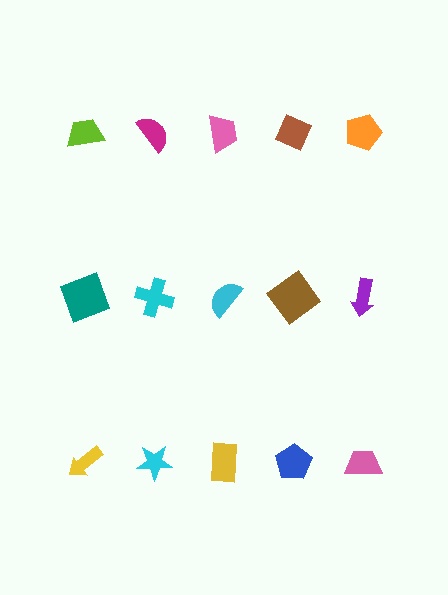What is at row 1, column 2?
A magenta semicircle.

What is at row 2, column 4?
A brown diamond.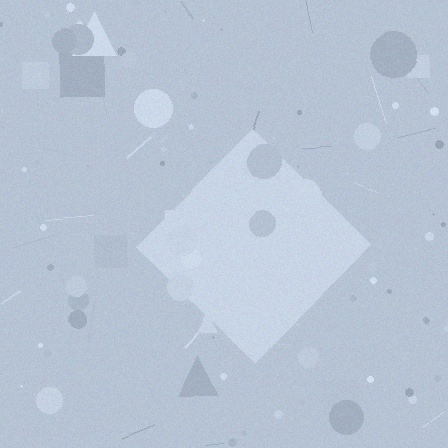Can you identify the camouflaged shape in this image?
The camouflaged shape is a diamond.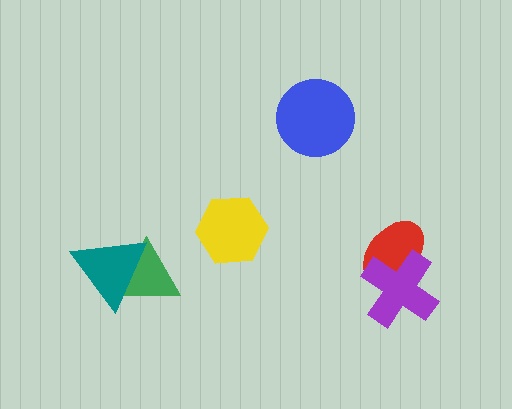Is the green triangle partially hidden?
Yes, it is partially covered by another shape.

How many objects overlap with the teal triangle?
1 object overlaps with the teal triangle.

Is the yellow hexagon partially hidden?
No, no other shape covers it.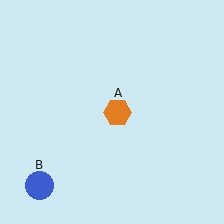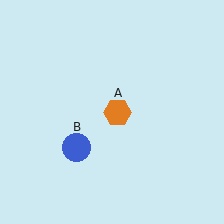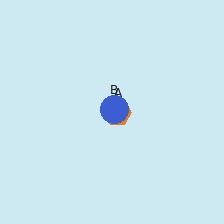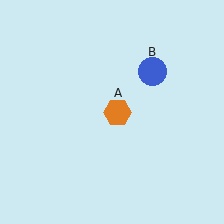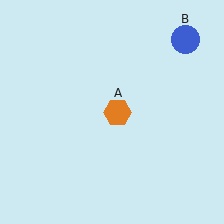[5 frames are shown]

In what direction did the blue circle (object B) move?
The blue circle (object B) moved up and to the right.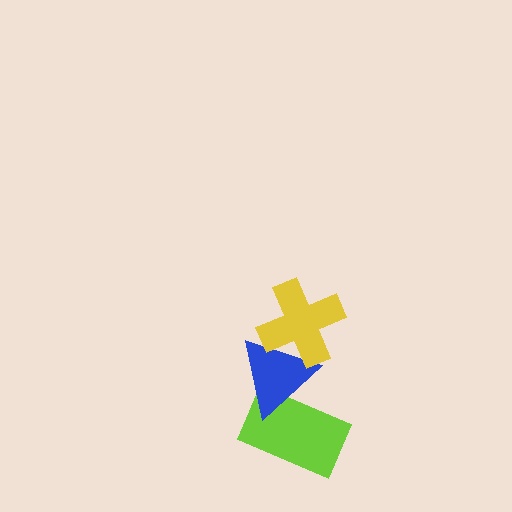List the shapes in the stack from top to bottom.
From top to bottom: the yellow cross, the blue triangle, the lime rectangle.